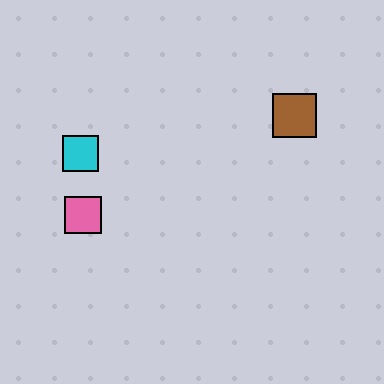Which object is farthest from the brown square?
The pink square is farthest from the brown square.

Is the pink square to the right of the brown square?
No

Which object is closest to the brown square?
The cyan square is closest to the brown square.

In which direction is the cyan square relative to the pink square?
The cyan square is above the pink square.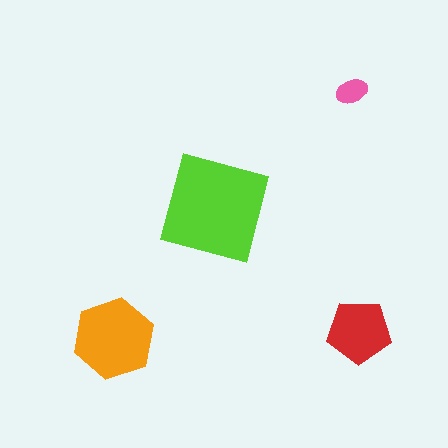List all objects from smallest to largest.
The pink ellipse, the red pentagon, the orange hexagon, the lime square.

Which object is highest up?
The pink ellipse is topmost.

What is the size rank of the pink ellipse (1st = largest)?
4th.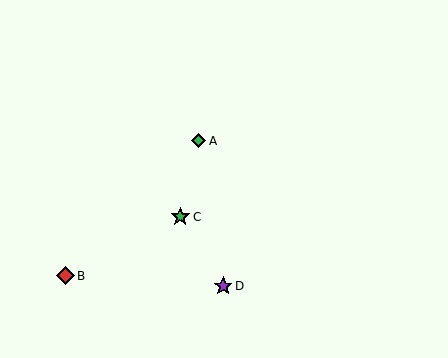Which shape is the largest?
The green star (labeled C) is the largest.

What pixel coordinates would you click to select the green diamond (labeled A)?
Click at (199, 141) to select the green diamond A.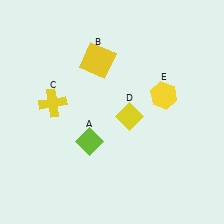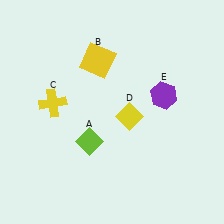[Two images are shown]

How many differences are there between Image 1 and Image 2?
There is 1 difference between the two images.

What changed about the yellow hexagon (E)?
In Image 1, E is yellow. In Image 2, it changed to purple.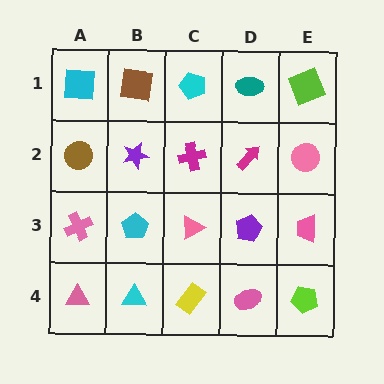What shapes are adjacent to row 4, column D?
A purple pentagon (row 3, column D), a yellow rectangle (row 4, column C), a lime pentagon (row 4, column E).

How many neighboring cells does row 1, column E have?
2.